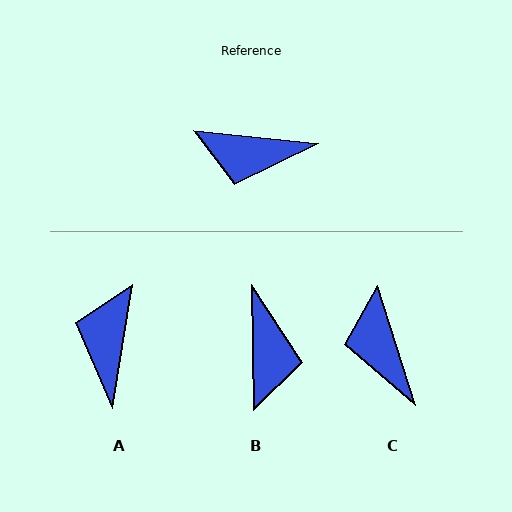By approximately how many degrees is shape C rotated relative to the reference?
Approximately 66 degrees clockwise.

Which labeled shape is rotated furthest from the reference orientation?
B, about 97 degrees away.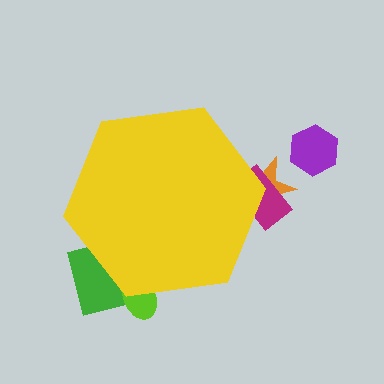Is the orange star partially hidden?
Yes, the orange star is partially hidden behind the yellow hexagon.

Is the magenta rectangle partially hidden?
Yes, the magenta rectangle is partially hidden behind the yellow hexagon.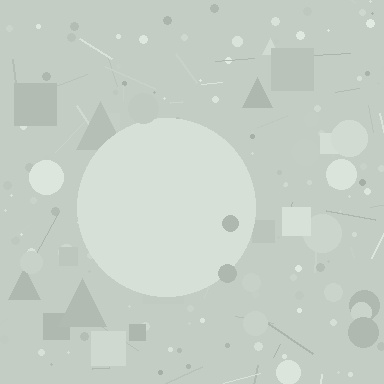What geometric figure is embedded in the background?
A circle is embedded in the background.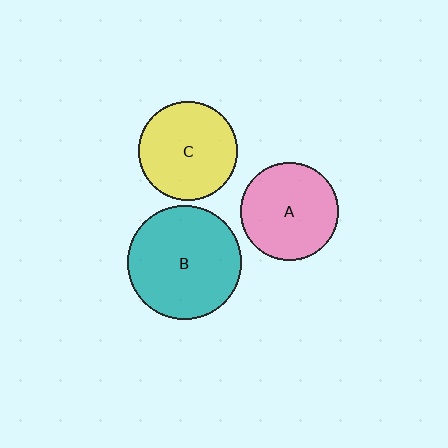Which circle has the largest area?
Circle B (teal).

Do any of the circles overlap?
No, none of the circles overlap.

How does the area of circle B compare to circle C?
Approximately 1.3 times.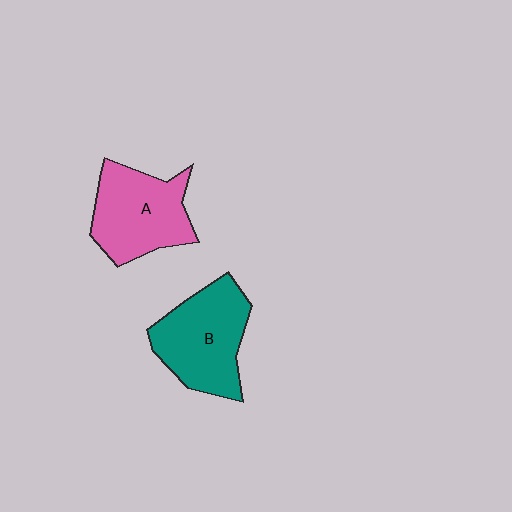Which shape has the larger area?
Shape B (teal).